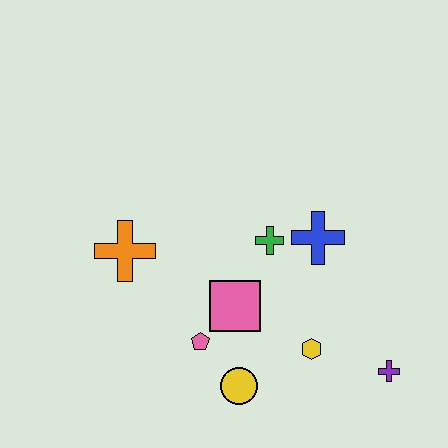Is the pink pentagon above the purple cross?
Yes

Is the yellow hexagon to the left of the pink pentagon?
No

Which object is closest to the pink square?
The pink pentagon is closest to the pink square.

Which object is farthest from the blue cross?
The orange cross is farthest from the blue cross.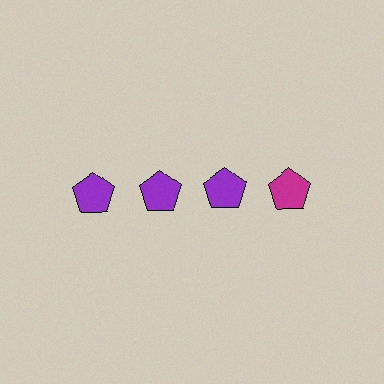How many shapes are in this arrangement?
There are 4 shapes arranged in a grid pattern.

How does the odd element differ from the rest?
It has a different color: magenta instead of purple.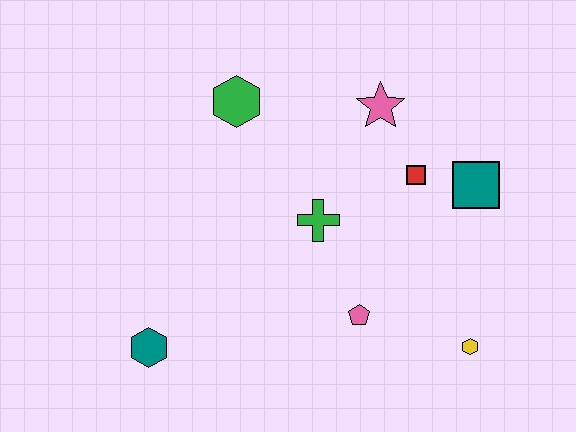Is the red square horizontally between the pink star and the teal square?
Yes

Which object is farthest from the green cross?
The teal hexagon is farthest from the green cross.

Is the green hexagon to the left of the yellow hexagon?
Yes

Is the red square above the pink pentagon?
Yes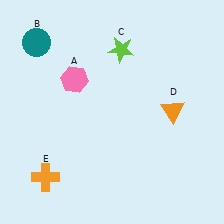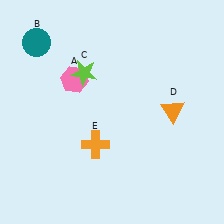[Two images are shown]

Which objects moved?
The objects that moved are: the lime star (C), the orange cross (E).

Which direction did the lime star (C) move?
The lime star (C) moved left.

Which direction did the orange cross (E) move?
The orange cross (E) moved right.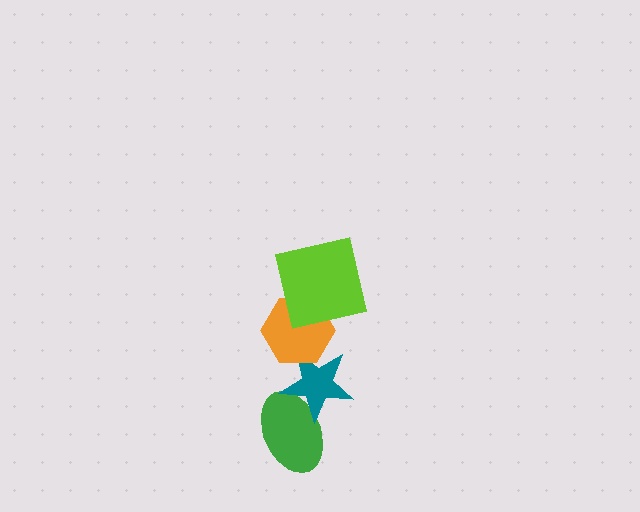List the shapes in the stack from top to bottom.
From top to bottom: the lime square, the orange hexagon, the teal star, the green ellipse.